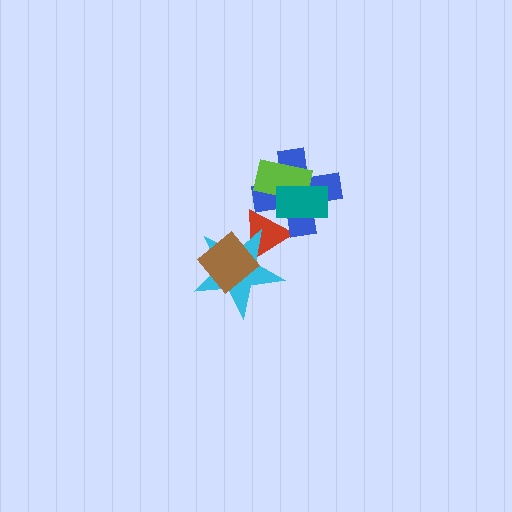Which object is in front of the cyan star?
The brown diamond is in front of the cyan star.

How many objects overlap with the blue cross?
3 objects overlap with the blue cross.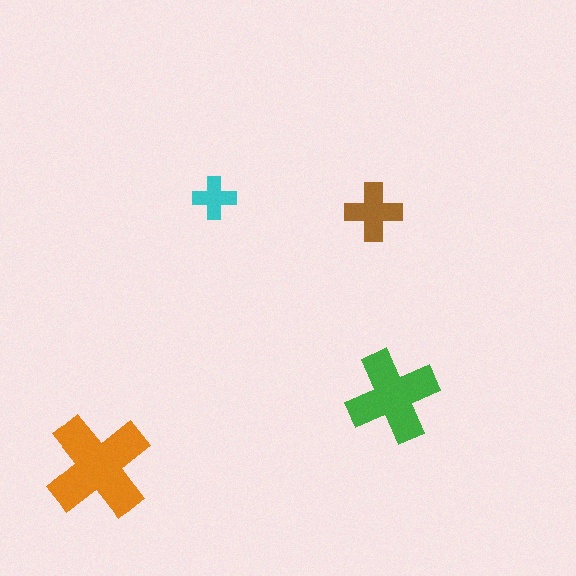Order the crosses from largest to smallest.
the orange one, the green one, the brown one, the cyan one.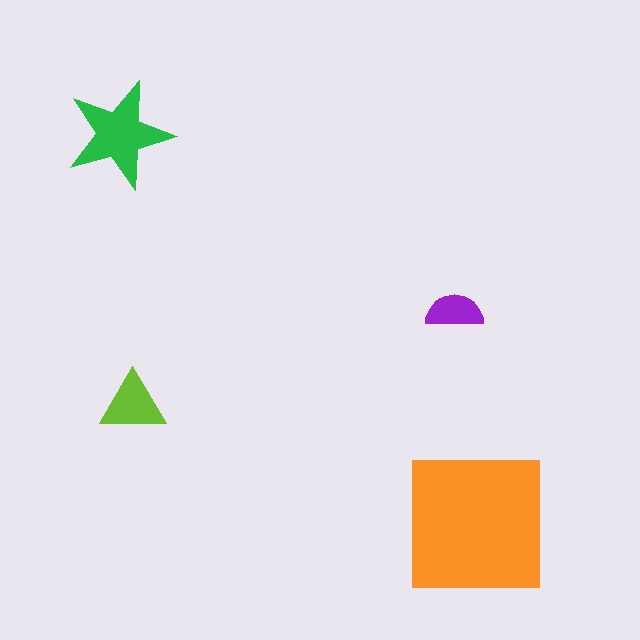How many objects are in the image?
There are 4 objects in the image.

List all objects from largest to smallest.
The orange square, the green star, the lime triangle, the purple semicircle.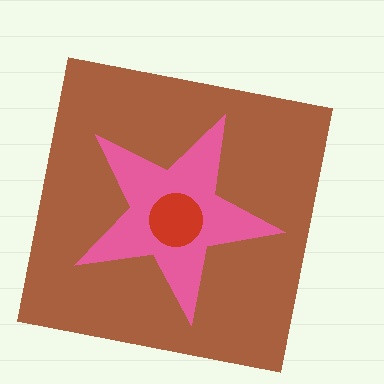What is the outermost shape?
The brown square.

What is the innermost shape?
The red circle.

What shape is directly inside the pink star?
The red circle.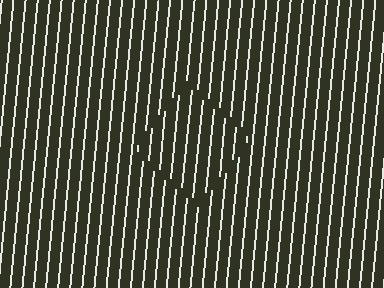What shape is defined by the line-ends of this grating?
An illusory square. The interior of the shape contains the same grating, shifted by half a period — the contour is defined by the phase discontinuity where line-ends from the inner and outer gratings abut.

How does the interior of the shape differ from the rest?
The interior of the shape contains the same grating, shifted by half a period — the contour is defined by the phase discontinuity where line-ends from the inner and outer gratings abut.